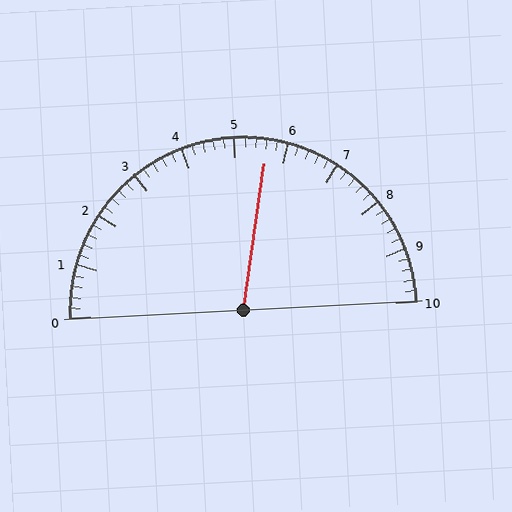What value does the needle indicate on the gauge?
The needle indicates approximately 5.6.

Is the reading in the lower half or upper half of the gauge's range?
The reading is in the upper half of the range (0 to 10).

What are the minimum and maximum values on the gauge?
The gauge ranges from 0 to 10.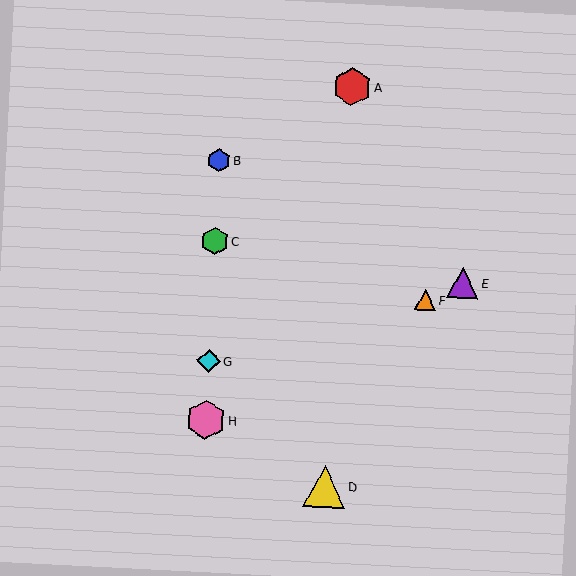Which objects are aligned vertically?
Objects B, C, G, H are aligned vertically.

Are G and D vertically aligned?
No, G is at x≈209 and D is at x≈324.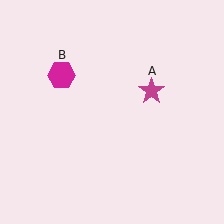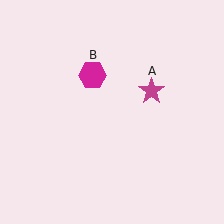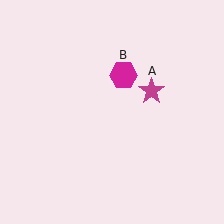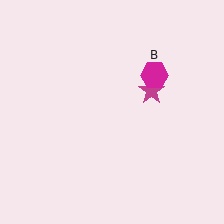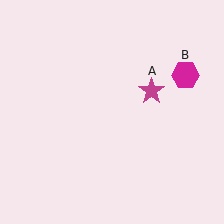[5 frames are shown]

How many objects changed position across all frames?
1 object changed position: magenta hexagon (object B).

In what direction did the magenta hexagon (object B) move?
The magenta hexagon (object B) moved right.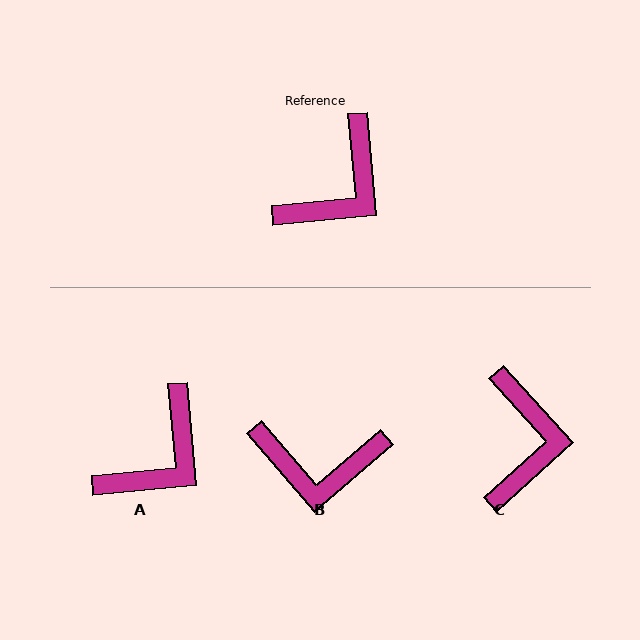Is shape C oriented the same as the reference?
No, it is off by about 37 degrees.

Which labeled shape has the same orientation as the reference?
A.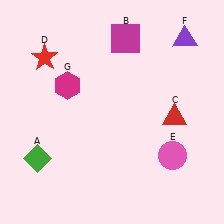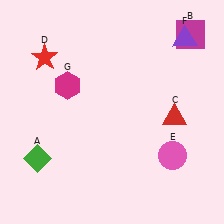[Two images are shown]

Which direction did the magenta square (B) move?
The magenta square (B) moved right.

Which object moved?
The magenta square (B) moved right.